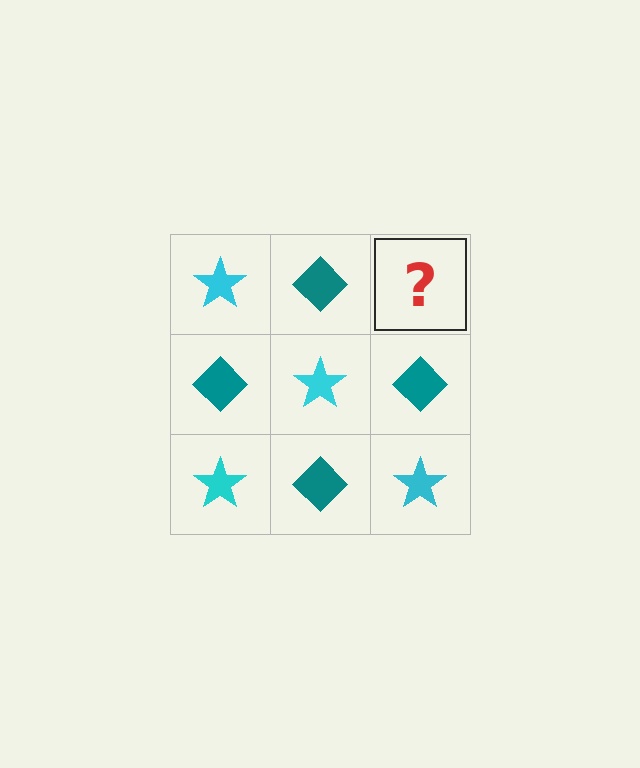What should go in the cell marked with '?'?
The missing cell should contain a cyan star.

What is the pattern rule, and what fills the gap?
The rule is that it alternates cyan star and teal diamond in a checkerboard pattern. The gap should be filled with a cyan star.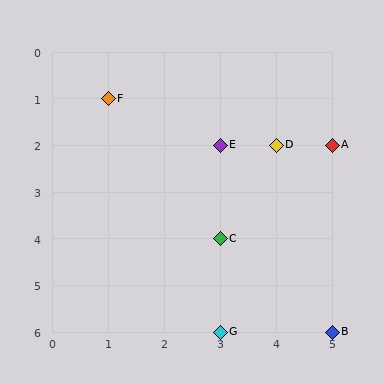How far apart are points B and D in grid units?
Points B and D are 1 column and 4 rows apart (about 4.1 grid units diagonally).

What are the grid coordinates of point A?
Point A is at grid coordinates (5, 2).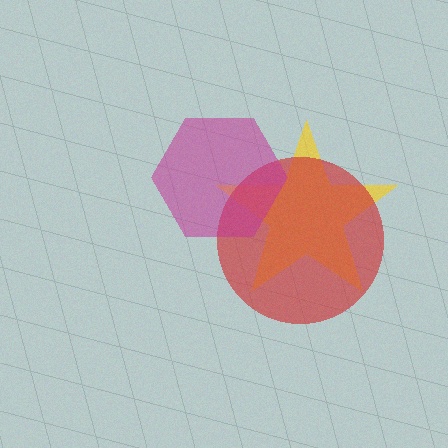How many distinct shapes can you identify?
There are 3 distinct shapes: a yellow star, a red circle, a magenta hexagon.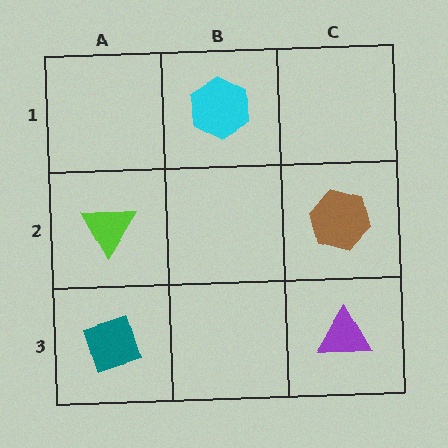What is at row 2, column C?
A brown hexagon.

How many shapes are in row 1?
1 shape.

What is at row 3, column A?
A teal diamond.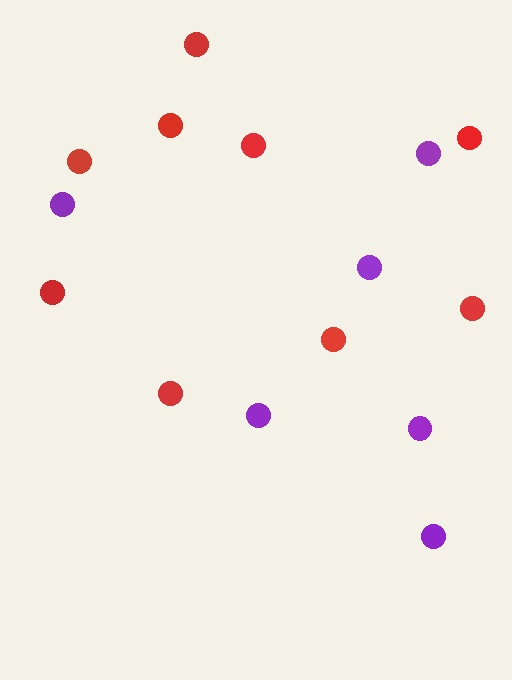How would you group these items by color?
There are 2 groups: one group of red circles (9) and one group of purple circles (6).